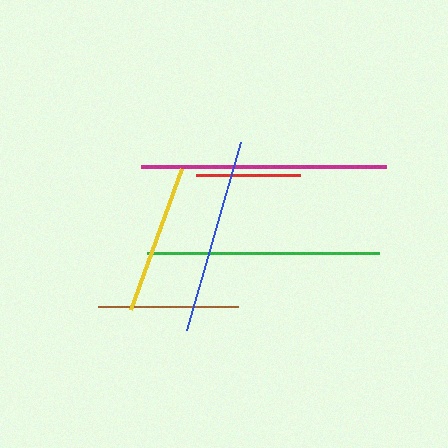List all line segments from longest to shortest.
From longest to shortest: magenta, green, blue, yellow, brown, red.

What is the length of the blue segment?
The blue segment is approximately 196 pixels long.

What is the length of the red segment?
The red segment is approximately 104 pixels long.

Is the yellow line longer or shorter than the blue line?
The blue line is longer than the yellow line.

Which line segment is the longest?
The magenta line is the longest at approximately 245 pixels.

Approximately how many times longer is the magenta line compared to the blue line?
The magenta line is approximately 1.3 times the length of the blue line.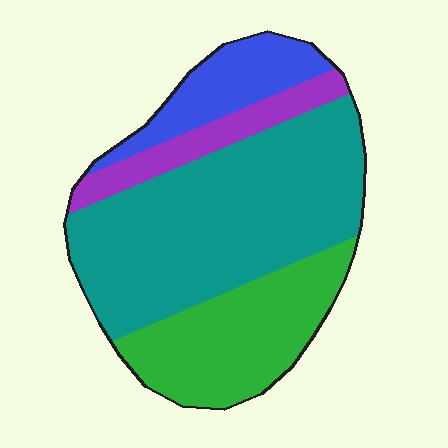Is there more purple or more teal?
Teal.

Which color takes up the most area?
Teal, at roughly 50%.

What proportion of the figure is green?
Green takes up about one quarter (1/4) of the figure.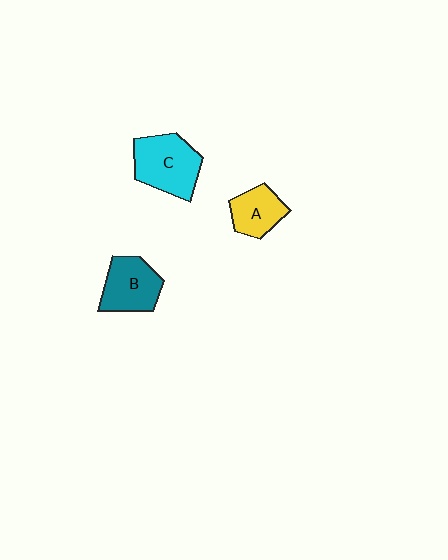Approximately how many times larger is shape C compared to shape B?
Approximately 1.2 times.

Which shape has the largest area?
Shape C (cyan).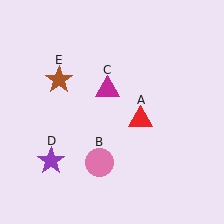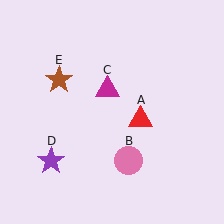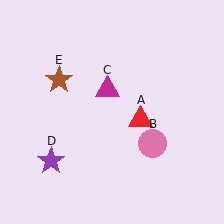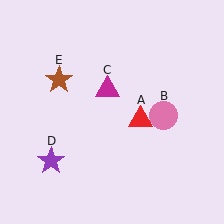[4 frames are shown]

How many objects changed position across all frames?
1 object changed position: pink circle (object B).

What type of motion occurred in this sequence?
The pink circle (object B) rotated counterclockwise around the center of the scene.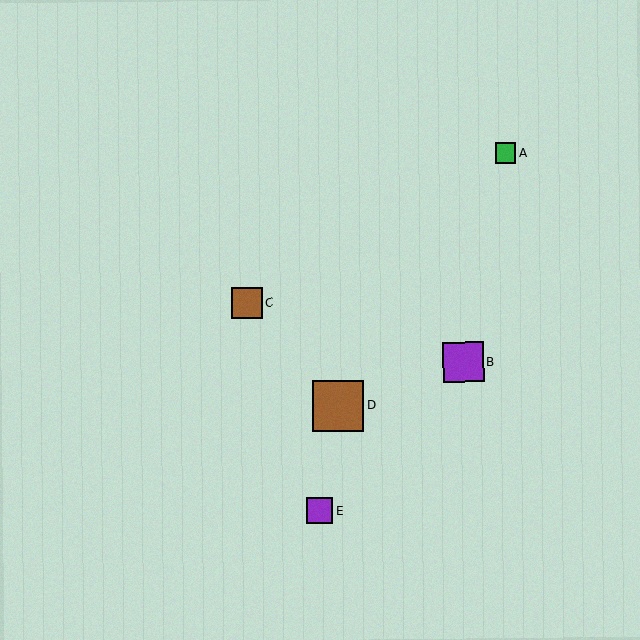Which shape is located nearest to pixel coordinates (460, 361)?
The purple square (labeled B) at (463, 362) is nearest to that location.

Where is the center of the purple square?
The center of the purple square is at (320, 511).